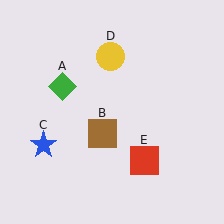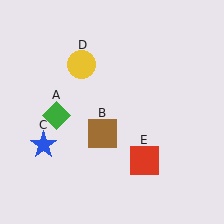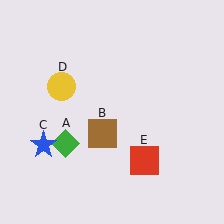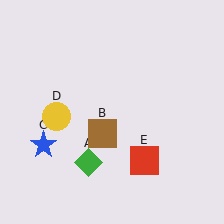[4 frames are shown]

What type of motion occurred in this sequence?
The green diamond (object A), yellow circle (object D) rotated counterclockwise around the center of the scene.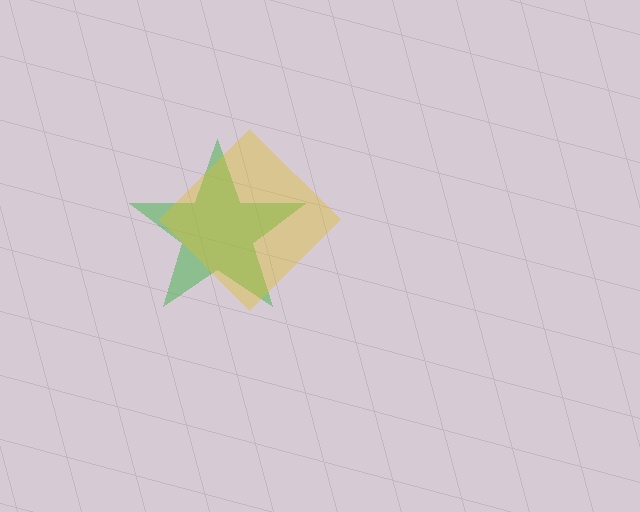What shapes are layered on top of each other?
The layered shapes are: a green star, a yellow diamond.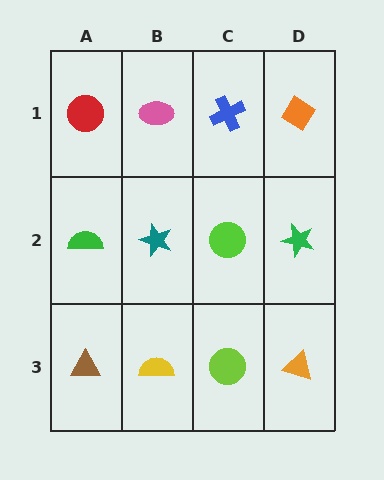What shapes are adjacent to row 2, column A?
A red circle (row 1, column A), a brown triangle (row 3, column A), a teal star (row 2, column B).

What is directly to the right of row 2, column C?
A green star.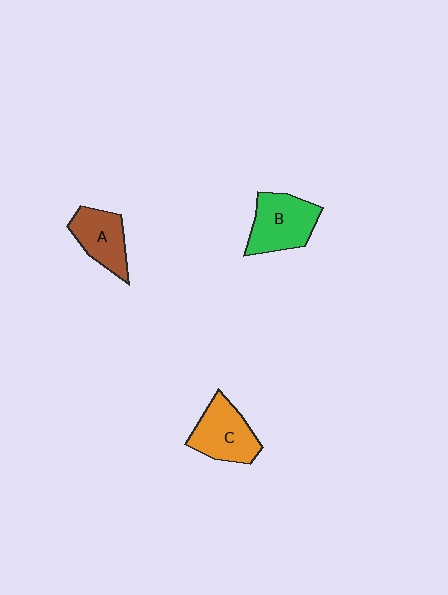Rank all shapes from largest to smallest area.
From largest to smallest: B (green), C (orange), A (brown).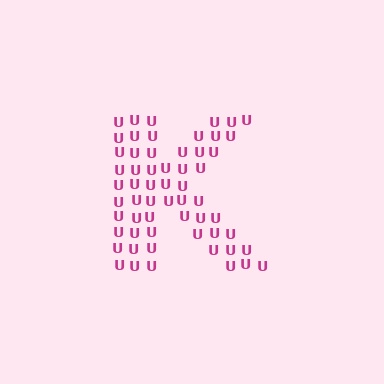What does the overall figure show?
The overall figure shows the letter K.